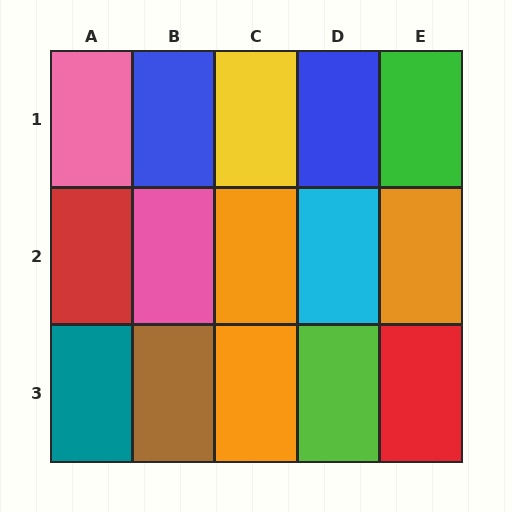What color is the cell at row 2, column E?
Orange.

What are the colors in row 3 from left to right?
Teal, brown, orange, lime, red.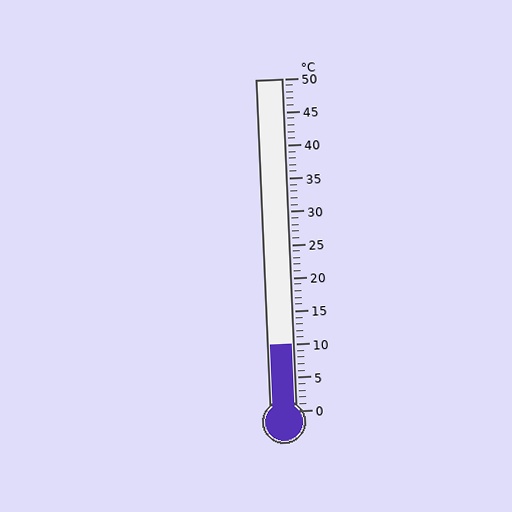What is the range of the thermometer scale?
The thermometer scale ranges from 0°C to 50°C.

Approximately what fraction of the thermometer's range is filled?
The thermometer is filled to approximately 20% of its range.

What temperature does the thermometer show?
The thermometer shows approximately 10°C.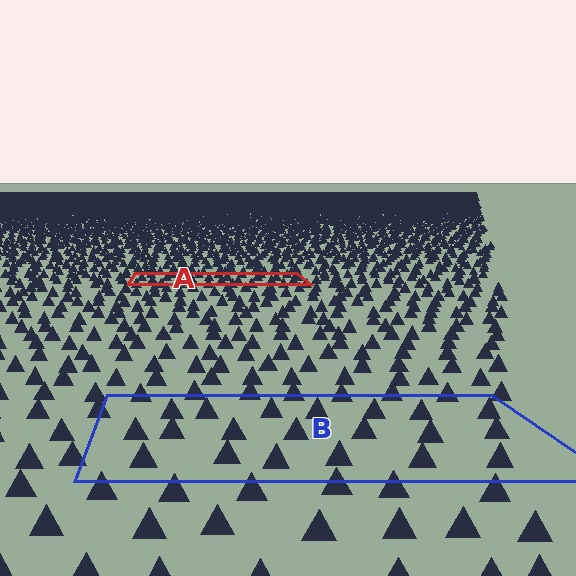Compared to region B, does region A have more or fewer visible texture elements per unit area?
Region A has more texture elements per unit area — they are packed more densely because it is farther away.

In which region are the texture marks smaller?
The texture marks are smaller in region A, because it is farther away.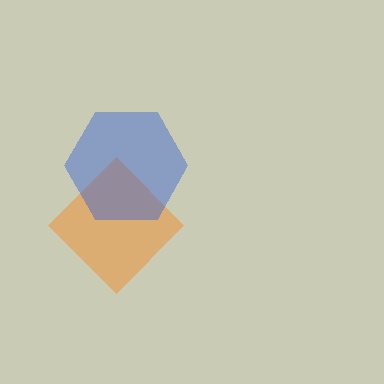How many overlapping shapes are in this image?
There are 2 overlapping shapes in the image.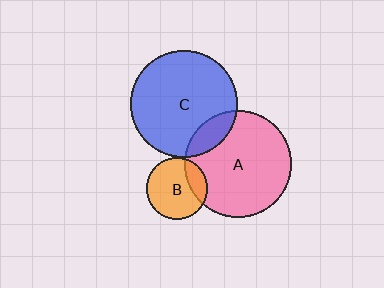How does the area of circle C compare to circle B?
Approximately 3.0 times.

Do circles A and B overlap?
Yes.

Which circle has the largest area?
Circle C (blue).